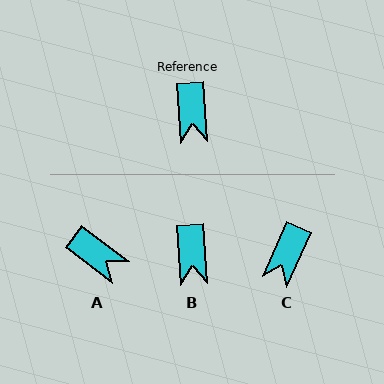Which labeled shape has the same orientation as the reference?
B.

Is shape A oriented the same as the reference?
No, it is off by about 49 degrees.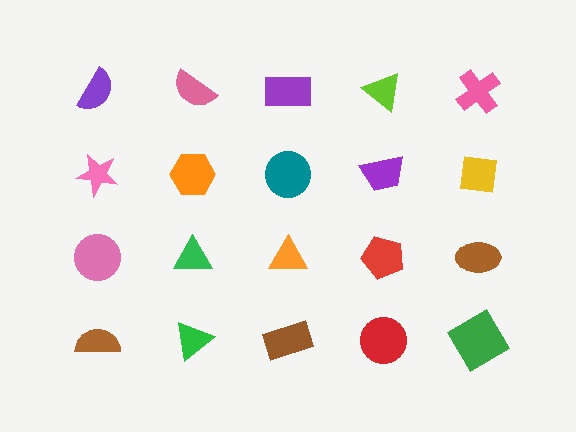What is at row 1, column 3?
A purple rectangle.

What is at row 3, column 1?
A pink circle.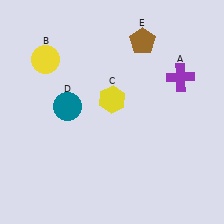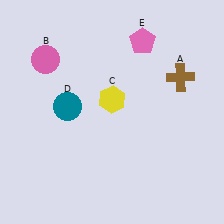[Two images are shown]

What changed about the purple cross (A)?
In Image 1, A is purple. In Image 2, it changed to brown.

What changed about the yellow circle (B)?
In Image 1, B is yellow. In Image 2, it changed to pink.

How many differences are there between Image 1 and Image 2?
There are 3 differences between the two images.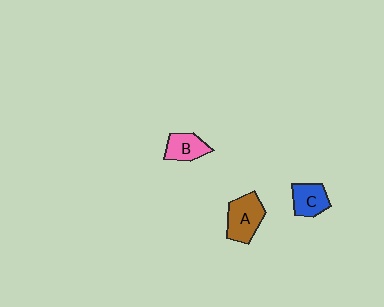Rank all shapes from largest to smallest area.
From largest to smallest: A (brown), C (blue), B (pink).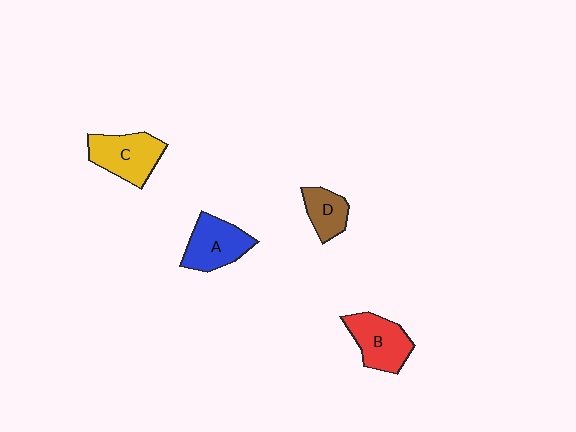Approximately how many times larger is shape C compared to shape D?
Approximately 1.6 times.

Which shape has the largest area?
Shape C (yellow).